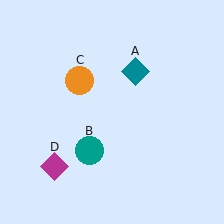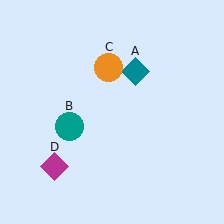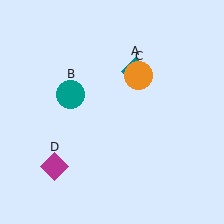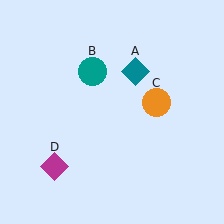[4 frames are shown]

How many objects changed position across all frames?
2 objects changed position: teal circle (object B), orange circle (object C).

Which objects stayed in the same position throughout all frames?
Teal diamond (object A) and magenta diamond (object D) remained stationary.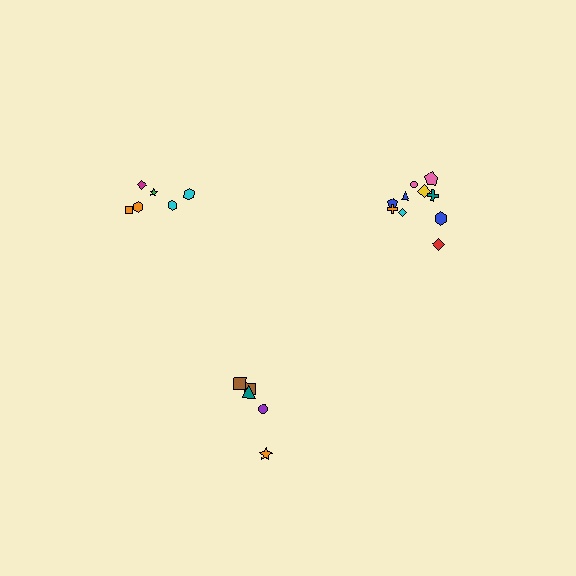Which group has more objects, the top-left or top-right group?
The top-right group.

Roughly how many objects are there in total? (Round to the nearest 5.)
Roughly 20 objects in total.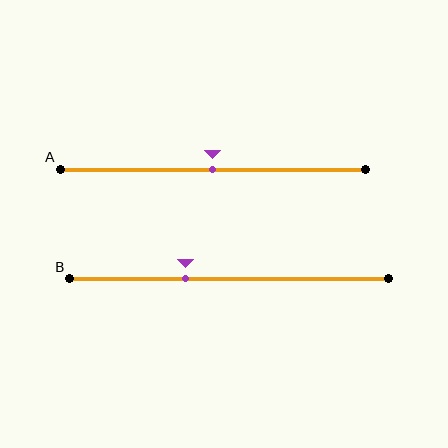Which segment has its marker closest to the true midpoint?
Segment A has its marker closest to the true midpoint.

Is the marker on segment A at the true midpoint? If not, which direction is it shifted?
Yes, the marker on segment A is at the true midpoint.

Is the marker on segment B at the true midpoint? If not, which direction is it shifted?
No, the marker on segment B is shifted to the left by about 13% of the segment length.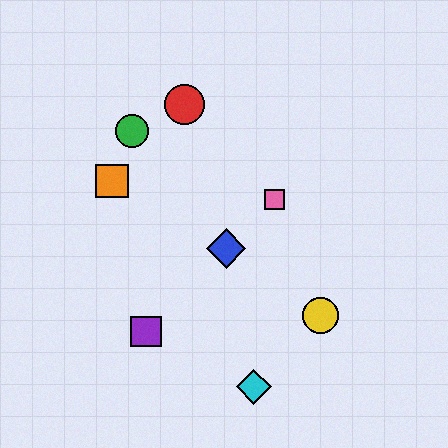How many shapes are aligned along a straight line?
3 shapes (the blue diamond, the purple square, the pink square) are aligned along a straight line.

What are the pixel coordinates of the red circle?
The red circle is at (185, 104).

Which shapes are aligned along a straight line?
The blue diamond, the purple square, the pink square are aligned along a straight line.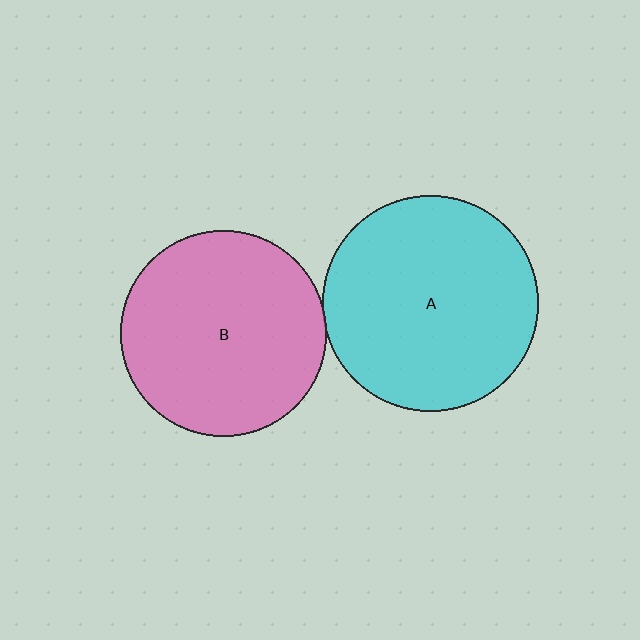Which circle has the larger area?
Circle A (cyan).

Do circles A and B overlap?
Yes.